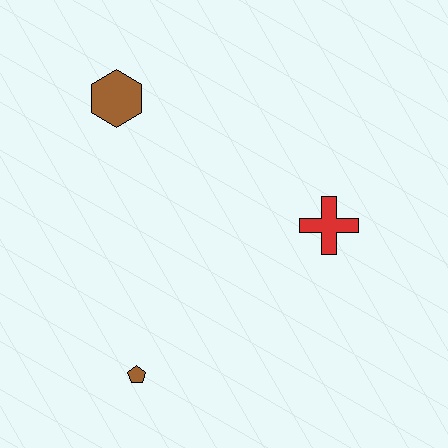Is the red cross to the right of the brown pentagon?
Yes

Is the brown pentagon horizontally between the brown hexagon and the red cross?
Yes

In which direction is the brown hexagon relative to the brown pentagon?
The brown hexagon is above the brown pentagon.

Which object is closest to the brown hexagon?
The red cross is closest to the brown hexagon.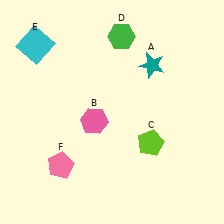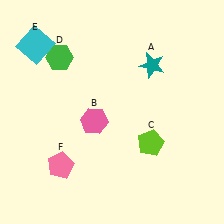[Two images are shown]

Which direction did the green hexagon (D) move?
The green hexagon (D) moved left.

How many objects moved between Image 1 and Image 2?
1 object moved between the two images.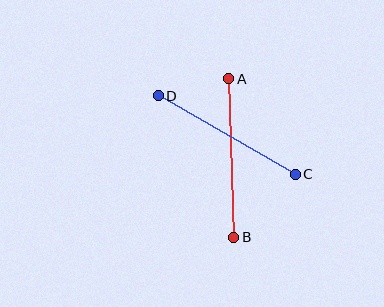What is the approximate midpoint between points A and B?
The midpoint is at approximately (231, 158) pixels.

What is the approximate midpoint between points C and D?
The midpoint is at approximately (227, 135) pixels.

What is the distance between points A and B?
The distance is approximately 159 pixels.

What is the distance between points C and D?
The distance is approximately 158 pixels.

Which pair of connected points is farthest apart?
Points A and B are farthest apart.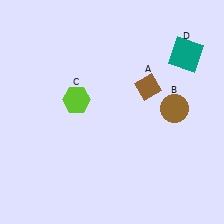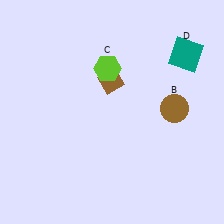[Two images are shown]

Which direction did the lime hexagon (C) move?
The lime hexagon (C) moved up.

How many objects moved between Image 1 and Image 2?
2 objects moved between the two images.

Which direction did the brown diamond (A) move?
The brown diamond (A) moved left.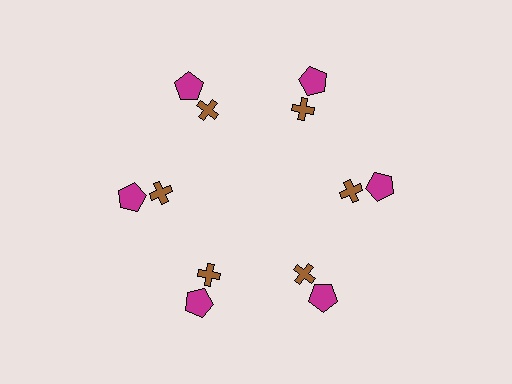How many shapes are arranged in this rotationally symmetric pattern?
There are 12 shapes, arranged in 6 groups of 2.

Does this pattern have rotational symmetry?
Yes, this pattern has 6-fold rotational symmetry. It looks the same after rotating 60 degrees around the center.